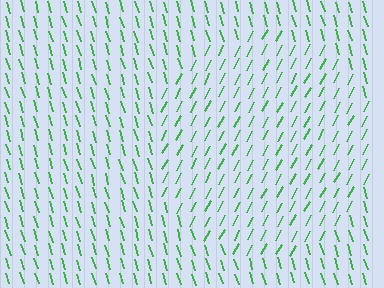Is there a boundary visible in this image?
Yes, there is a texture boundary formed by a change in line orientation.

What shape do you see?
I see a circle.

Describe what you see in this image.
The image is filled with small green line segments. A circle region in the image has lines oriented differently from the surrounding lines, creating a visible texture boundary.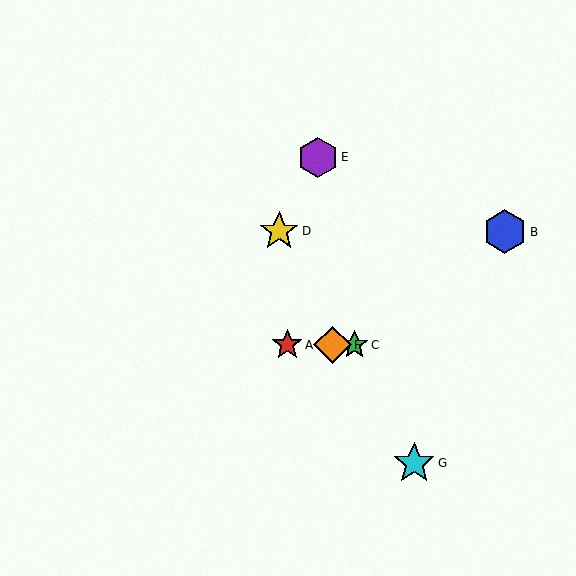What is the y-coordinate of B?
Object B is at y≈232.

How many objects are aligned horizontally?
3 objects (A, C, F) are aligned horizontally.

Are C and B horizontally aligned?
No, C is at y≈345 and B is at y≈232.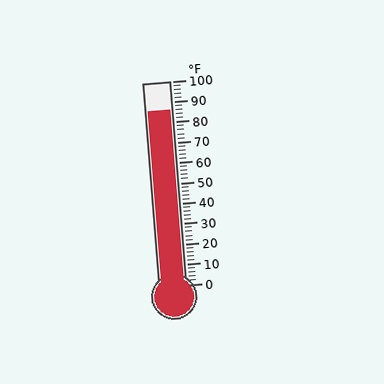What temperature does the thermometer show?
The thermometer shows approximately 86°F.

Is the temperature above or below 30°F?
The temperature is above 30°F.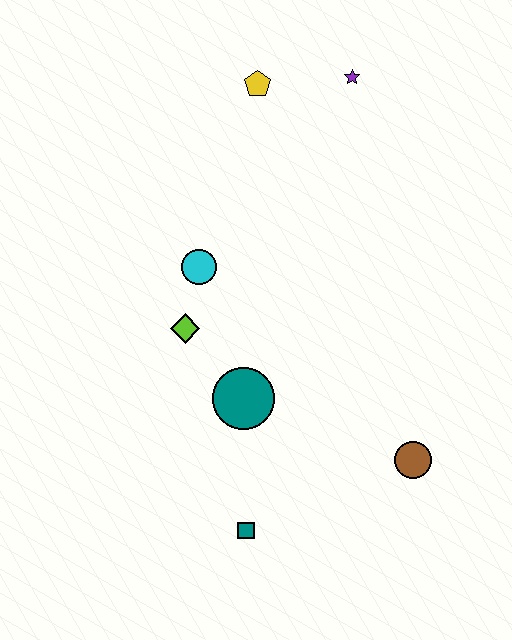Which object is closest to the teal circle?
The lime diamond is closest to the teal circle.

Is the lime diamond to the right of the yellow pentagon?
No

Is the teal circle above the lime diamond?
No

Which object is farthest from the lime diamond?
The purple star is farthest from the lime diamond.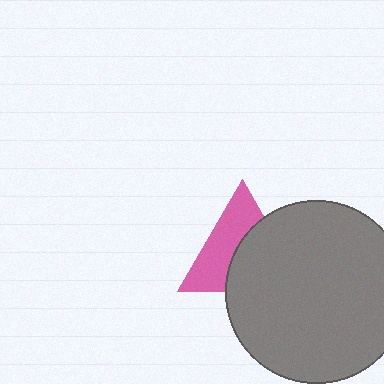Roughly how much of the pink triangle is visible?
About half of it is visible (roughly 50%).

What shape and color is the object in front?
The object in front is a gray circle.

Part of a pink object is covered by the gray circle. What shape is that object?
It is a triangle.